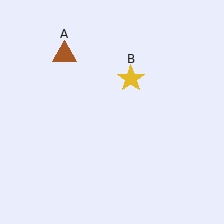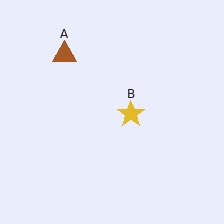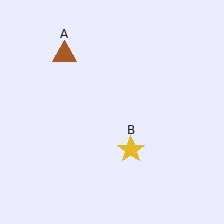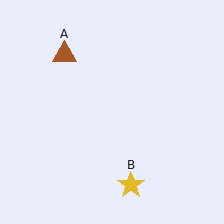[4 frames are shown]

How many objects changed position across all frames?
1 object changed position: yellow star (object B).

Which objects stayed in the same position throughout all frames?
Brown triangle (object A) remained stationary.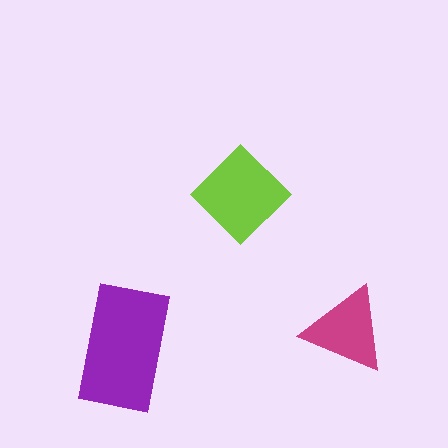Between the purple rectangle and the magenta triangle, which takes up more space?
The purple rectangle.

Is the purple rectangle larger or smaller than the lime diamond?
Larger.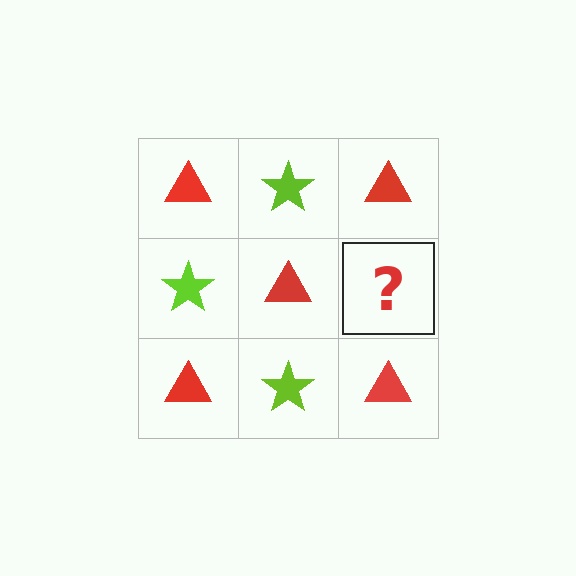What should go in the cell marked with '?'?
The missing cell should contain a lime star.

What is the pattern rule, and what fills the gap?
The rule is that it alternates red triangle and lime star in a checkerboard pattern. The gap should be filled with a lime star.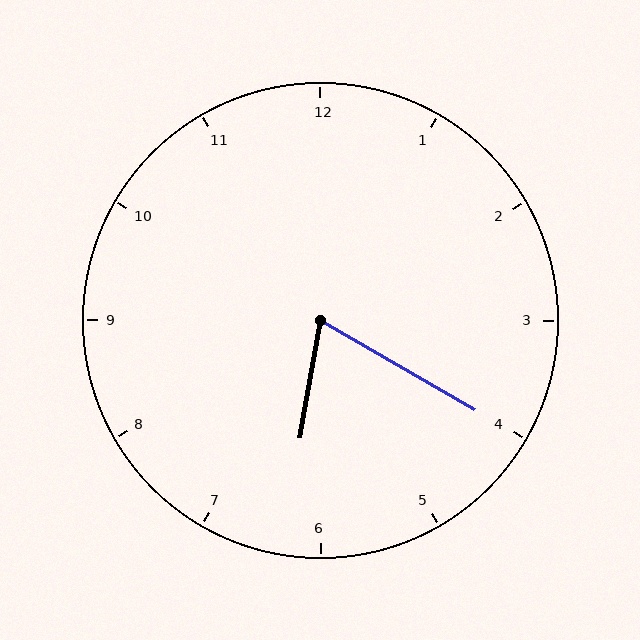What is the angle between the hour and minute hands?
Approximately 70 degrees.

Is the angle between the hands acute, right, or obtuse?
It is acute.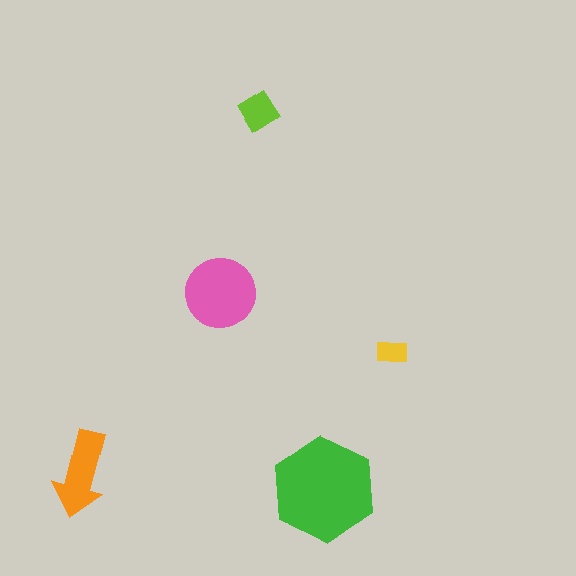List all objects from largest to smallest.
The green hexagon, the pink circle, the orange arrow, the lime diamond, the yellow rectangle.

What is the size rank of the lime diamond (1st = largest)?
4th.